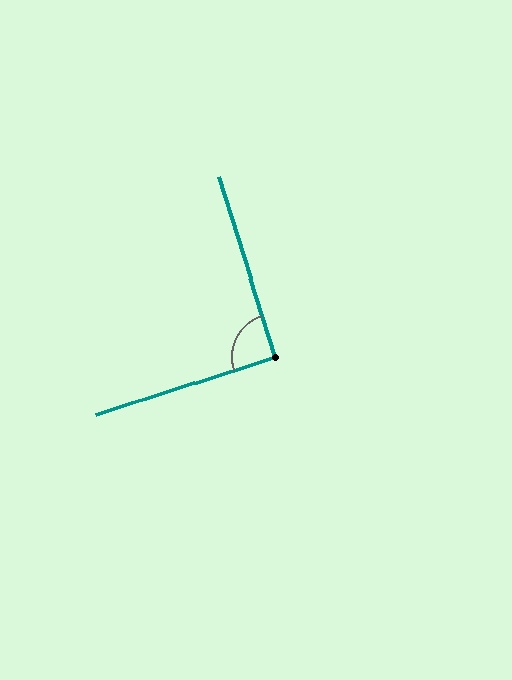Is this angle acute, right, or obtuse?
It is approximately a right angle.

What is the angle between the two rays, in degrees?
Approximately 91 degrees.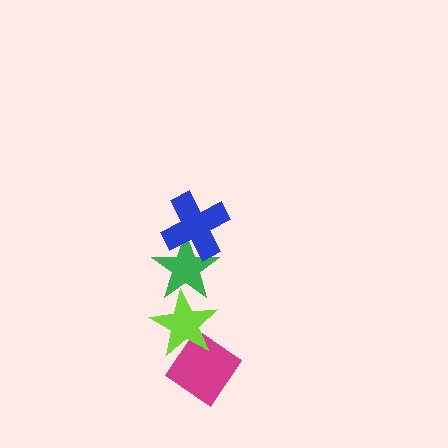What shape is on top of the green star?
The blue cross is on top of the green star.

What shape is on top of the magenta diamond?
The lime star is on top of the magenta diamond.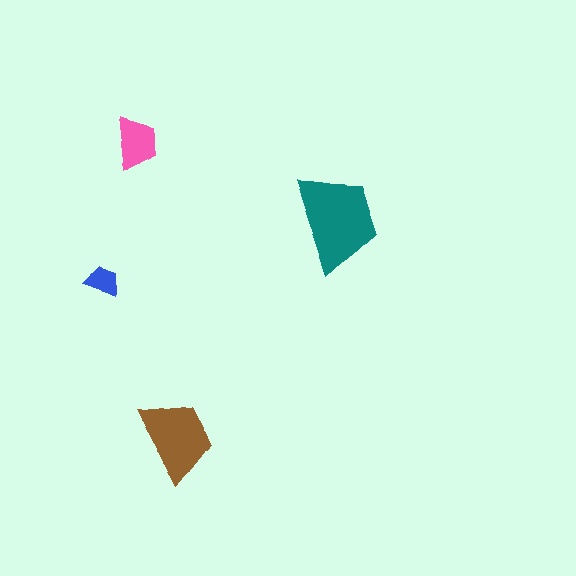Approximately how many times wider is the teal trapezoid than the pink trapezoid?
About 2 times wider.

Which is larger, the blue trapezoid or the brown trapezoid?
The brown one.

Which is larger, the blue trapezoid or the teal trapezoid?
The teal one.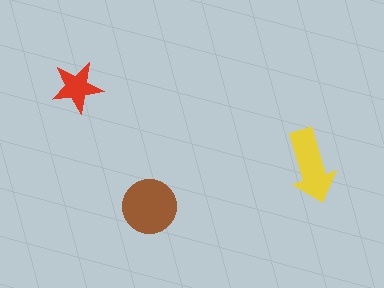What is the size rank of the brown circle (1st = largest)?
1st.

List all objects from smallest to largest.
The red star, the yellow arrow, the brown circle.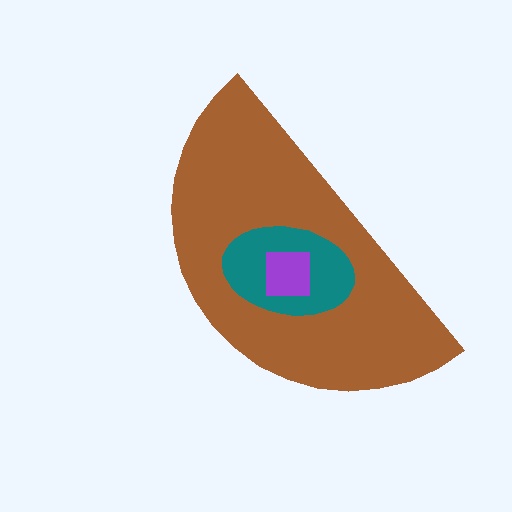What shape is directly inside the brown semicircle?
The teal ellipse.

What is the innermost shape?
The purple square.